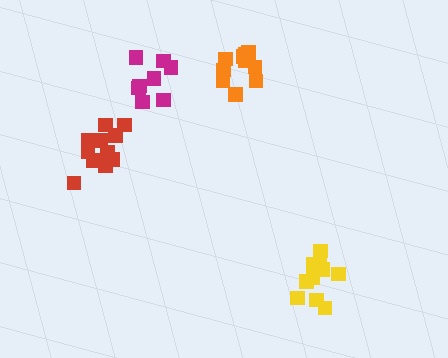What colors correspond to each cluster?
The clusters are colored: red, yellow, orange, magenta.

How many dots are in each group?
Group 1: 11 dots, Group 2: 10 dots, Group 3: 11 dots, Group 4: 8 dots (40 total).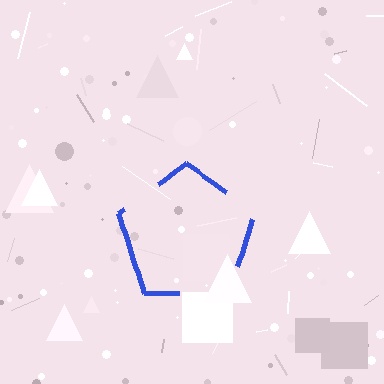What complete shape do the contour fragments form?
The contour fragments form a pentagon.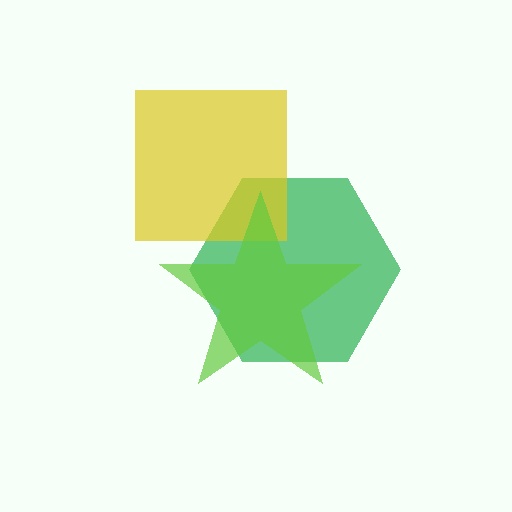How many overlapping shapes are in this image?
There are 3 overlapping shapes in the image.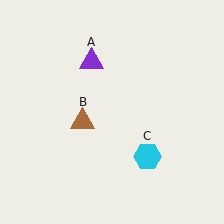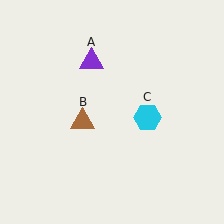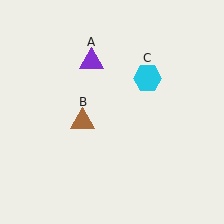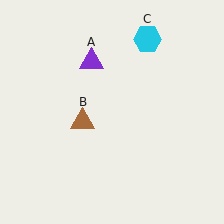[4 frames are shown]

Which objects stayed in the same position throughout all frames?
Purple triangle (object A) and brown triangle (object B) remained stationary.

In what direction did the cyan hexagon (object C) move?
The cyan hexagon (object C) moved up.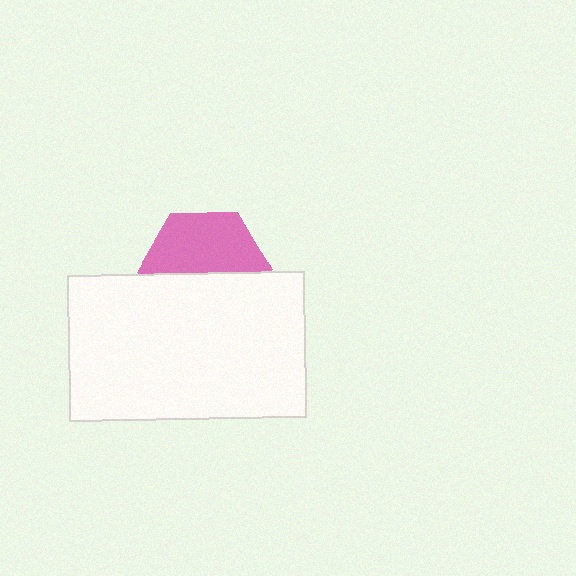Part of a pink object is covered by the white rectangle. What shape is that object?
It is a hexagon.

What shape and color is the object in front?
The object in front is a white rectangle.